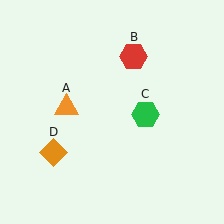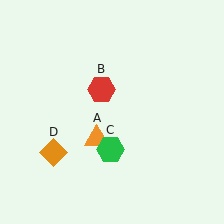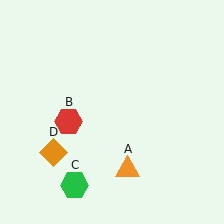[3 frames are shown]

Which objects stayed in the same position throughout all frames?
Orange diamond (object D) remained stationary.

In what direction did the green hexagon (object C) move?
The green hexagon (object C) moved down and to the left.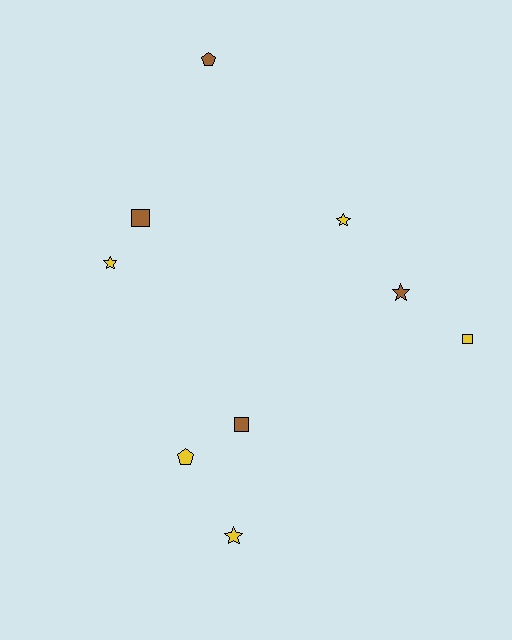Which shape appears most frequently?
Star, with 4 objects.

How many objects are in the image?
There are 9 objects.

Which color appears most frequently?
Yellow, with 5 objects.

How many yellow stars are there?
There are 3 yellow stars.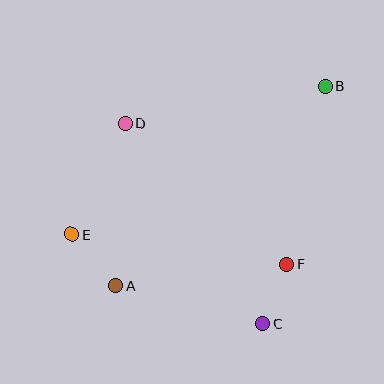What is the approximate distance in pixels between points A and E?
The distance between A and E is approximately 68 pixels.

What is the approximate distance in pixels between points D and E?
The distance between D and E is approximately 123 pixels.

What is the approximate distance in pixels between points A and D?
The distance between A and D is approximately 162 pixels.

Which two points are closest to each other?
Points C and F are closest to each other.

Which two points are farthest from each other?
Points B and E are farthest from each other.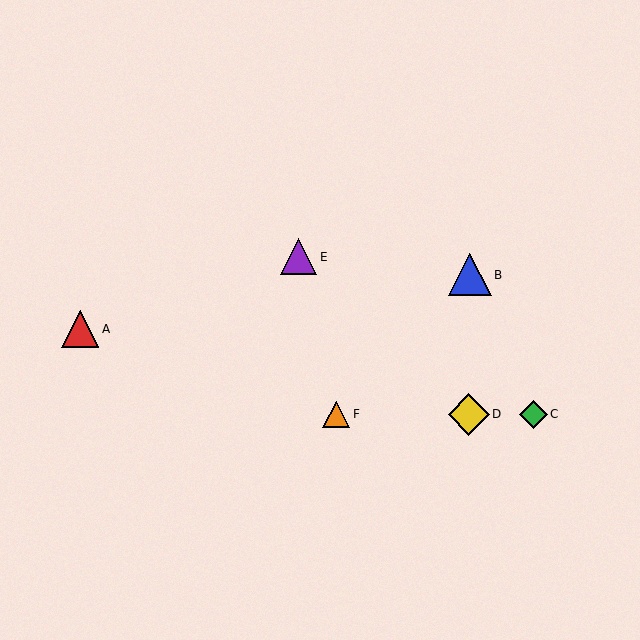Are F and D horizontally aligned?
Yes, both are at y≈414.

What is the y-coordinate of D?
Object D is at y≈414.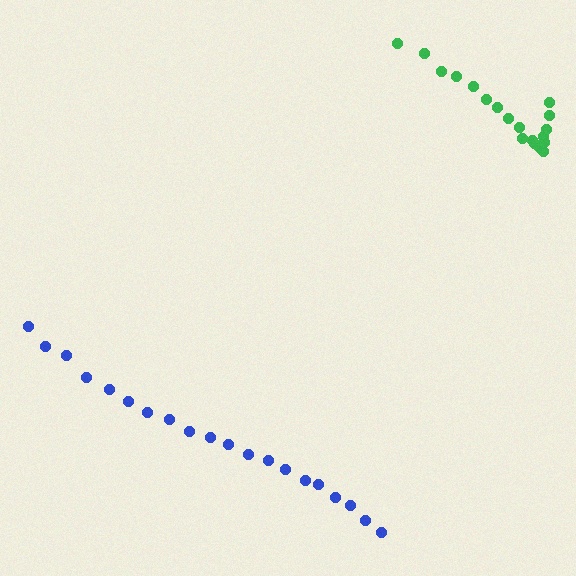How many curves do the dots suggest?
There are 2 distinct paths.